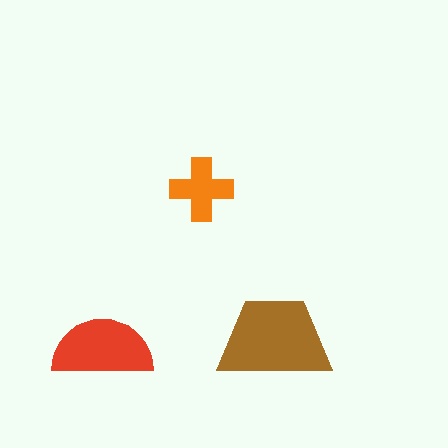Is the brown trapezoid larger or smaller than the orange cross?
Larger.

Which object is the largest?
The brown trapezoid.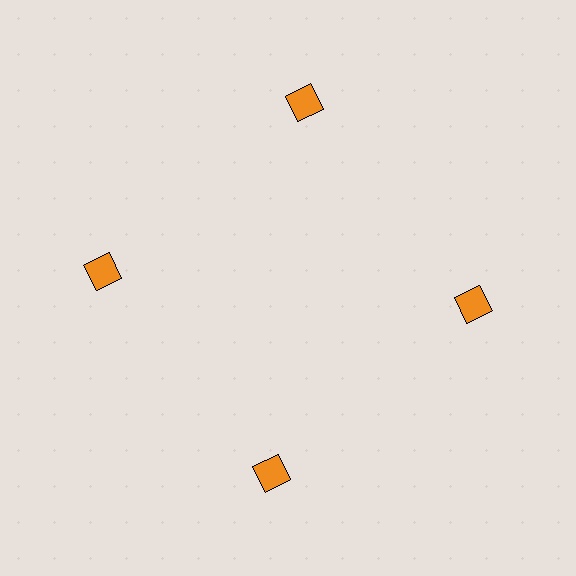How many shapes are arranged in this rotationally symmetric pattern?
There are 4 shapes, arranged in 4 groups of 1.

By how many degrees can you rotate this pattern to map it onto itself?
The pattern maps onto itself every 90 degrees of rotation.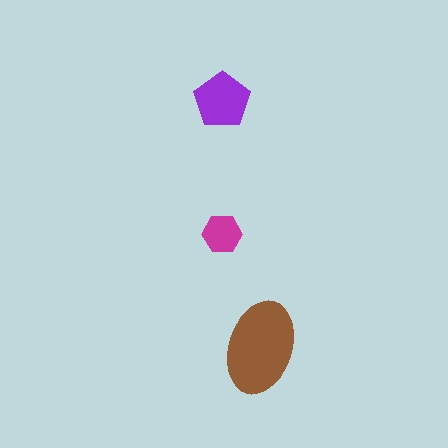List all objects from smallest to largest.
The magenta hexagon, the purple pentagon, the brown ellipse.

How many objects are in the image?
There are 3 objects in the image.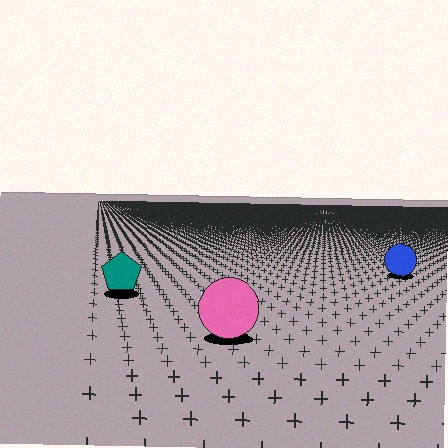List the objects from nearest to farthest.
From nearest to farthest: the pink circle, the teal pentagon, the blue circle.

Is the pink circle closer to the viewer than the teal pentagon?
Yes. The pink circle is closer — you can tell from the texture gradient: the ground texture is coarser near it.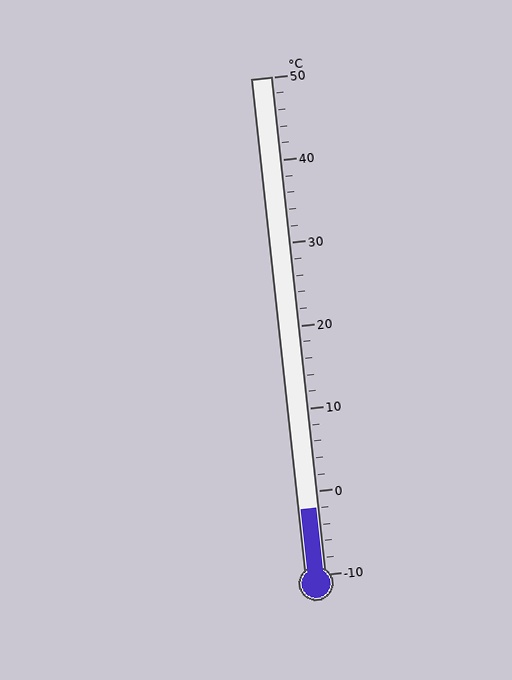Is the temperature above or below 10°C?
The temperature is below 10°C.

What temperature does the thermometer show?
The thermometer shows approximately -2°C.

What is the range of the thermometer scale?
The thermometer scale ranges from -10°C to 50°C.